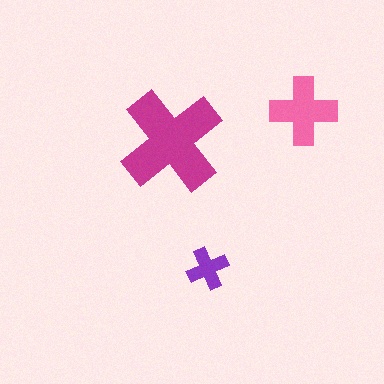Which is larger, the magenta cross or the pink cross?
The magenta one.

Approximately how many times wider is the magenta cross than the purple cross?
About 2.5 times wider.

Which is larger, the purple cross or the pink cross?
The pink one.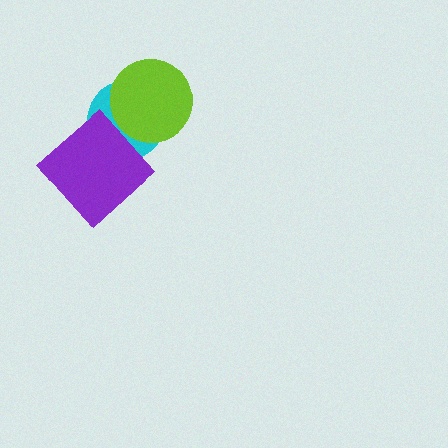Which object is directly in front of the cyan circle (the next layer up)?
The lime circle is directly in front of the cyan circle.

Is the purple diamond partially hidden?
No, no other shape covers it.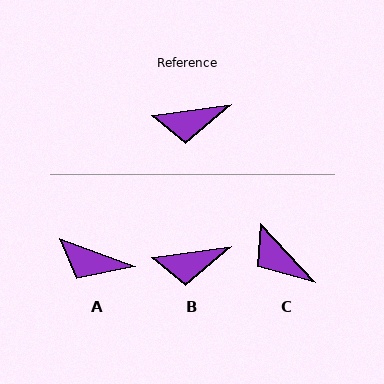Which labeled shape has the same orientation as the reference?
B.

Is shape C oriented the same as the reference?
No, it is off by about 54 degrees.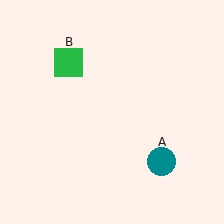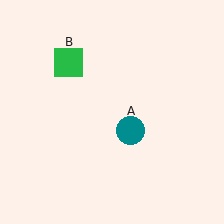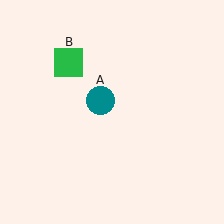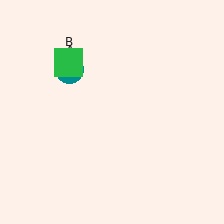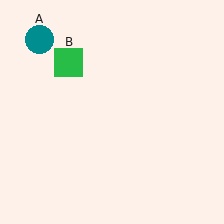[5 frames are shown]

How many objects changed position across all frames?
1 object changed position: teal circle (object A).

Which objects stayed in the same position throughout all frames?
Green square (object B) remained stationary.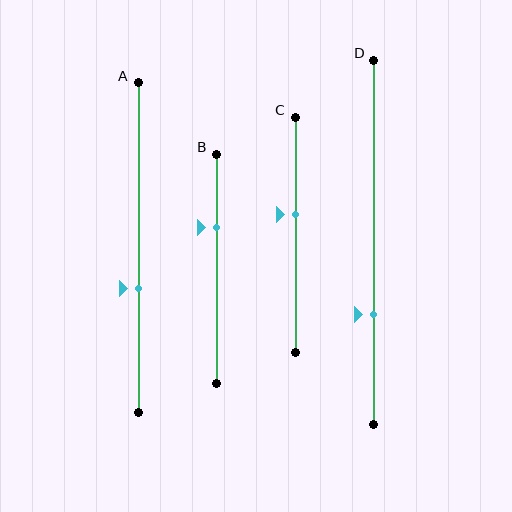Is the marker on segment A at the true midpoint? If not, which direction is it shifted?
No, the marker on segment A is shifted downward by about 13% of the segment length.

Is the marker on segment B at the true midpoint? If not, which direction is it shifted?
No, the marker on segment B is shifted upward by about 18% of the segment length.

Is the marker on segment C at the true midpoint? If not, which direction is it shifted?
No, the marker on segment C is shifted upward by about 9% of the segment length.